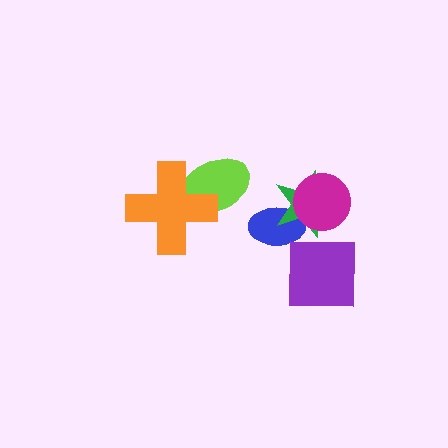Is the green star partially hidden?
Yes, it is partially covered by another shape.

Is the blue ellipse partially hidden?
Yes, it is partially covered by another shape.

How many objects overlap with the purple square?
2 objects overlap with the purple square.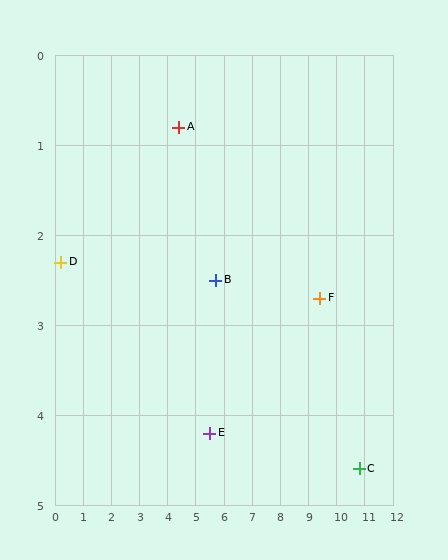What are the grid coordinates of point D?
Point D is at approximately (0.2, 2.3).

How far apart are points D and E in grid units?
Points D and E are about 5.6 grid units apart.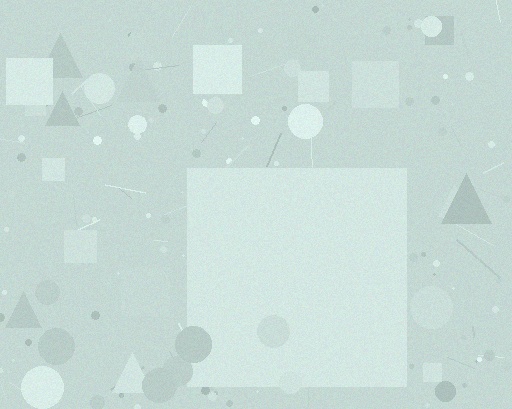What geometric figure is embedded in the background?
A square is embedded in the background.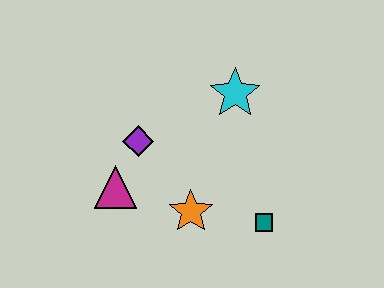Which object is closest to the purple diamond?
The magenta triangle is closest to the purple diamond.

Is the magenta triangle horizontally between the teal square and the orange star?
No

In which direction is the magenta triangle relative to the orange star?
The magenta triangle is to the left of the orange star.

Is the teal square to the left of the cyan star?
No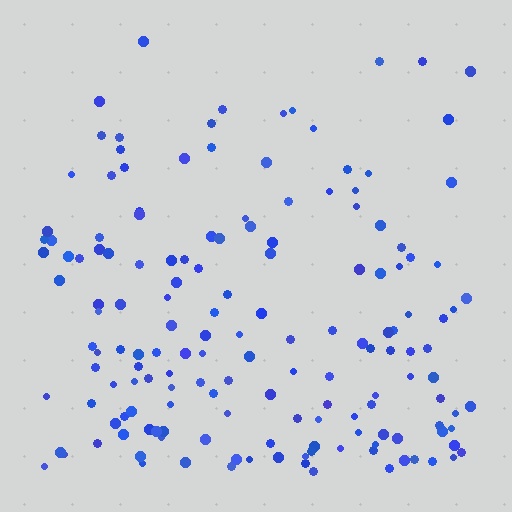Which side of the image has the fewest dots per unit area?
The top.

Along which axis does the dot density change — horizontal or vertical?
Vertical.